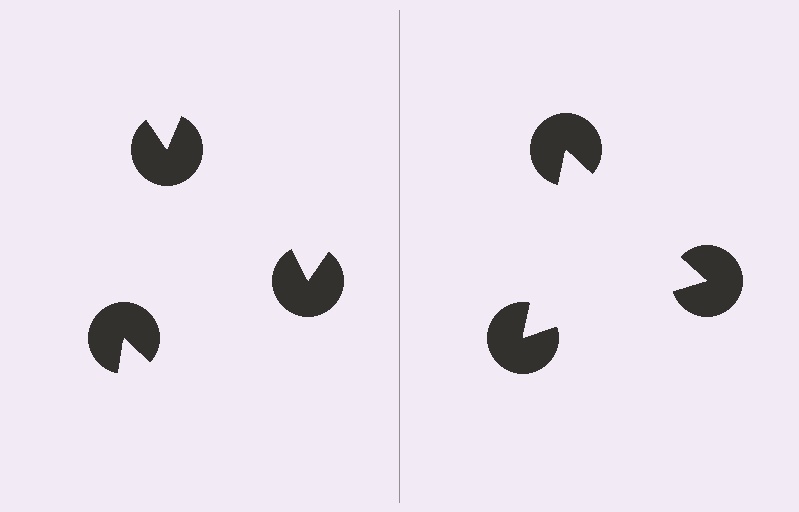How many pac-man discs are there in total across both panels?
6 — 3 on each side.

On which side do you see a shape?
An illusory triangle appears on the right side. On the left side the wedge cuts are rotated, so no coherent shape forms.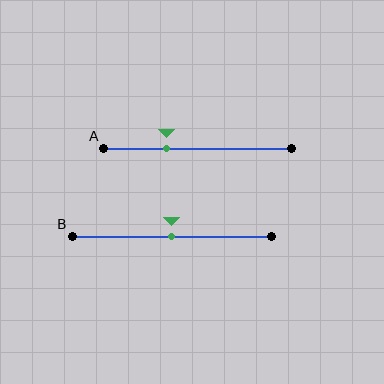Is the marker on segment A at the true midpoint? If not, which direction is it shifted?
No, the marker on segment A is shifted to the left by about 16% of the segment length.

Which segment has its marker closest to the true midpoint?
Segment B has its marker closest to the true midpoint.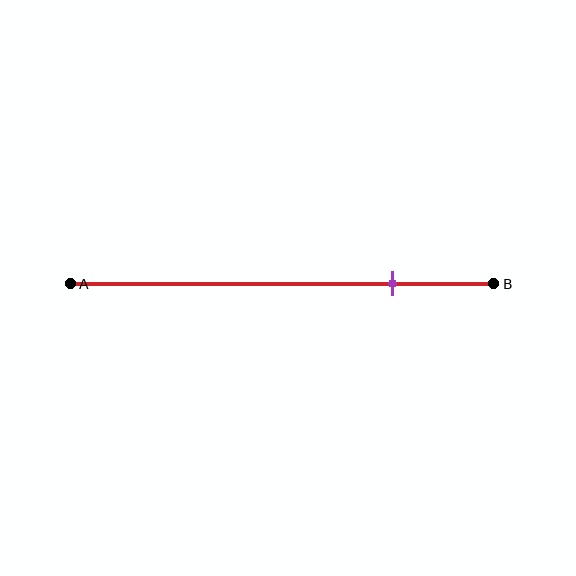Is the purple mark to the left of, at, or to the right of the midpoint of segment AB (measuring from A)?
The purple mark is to the right of the midpoint of segment AB.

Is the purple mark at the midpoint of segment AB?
No, the mark is at about 75% from A, not at the 50% midpoint.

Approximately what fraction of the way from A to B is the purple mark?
The purple mark is approximately 75% of the way from A to B.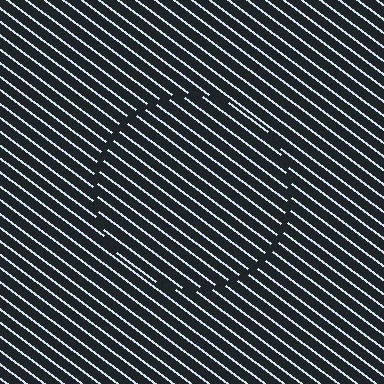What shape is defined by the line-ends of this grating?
An illusory circle. The interior of the shape contains the same grating, shifted by half a period — the contour is defined by the phase discontinuity where line-ends from the inner and outer gratings abut.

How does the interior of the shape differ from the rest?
The interior of the shape contains the same grating, shifted by half a period — the contour is defined by the phase discontinuity where line-ends from the inner and outer gratings abut.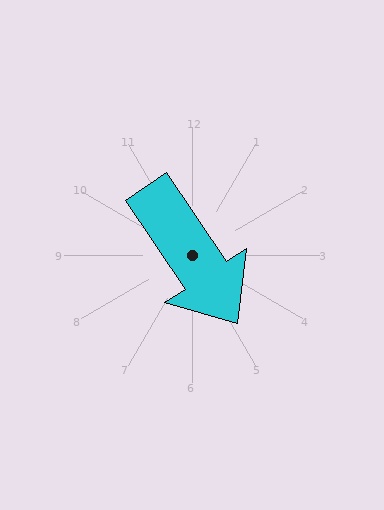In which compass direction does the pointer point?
Southeast.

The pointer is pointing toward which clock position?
Roughly 5 o'clock.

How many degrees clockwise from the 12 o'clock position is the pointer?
Approximately 146 degrees.